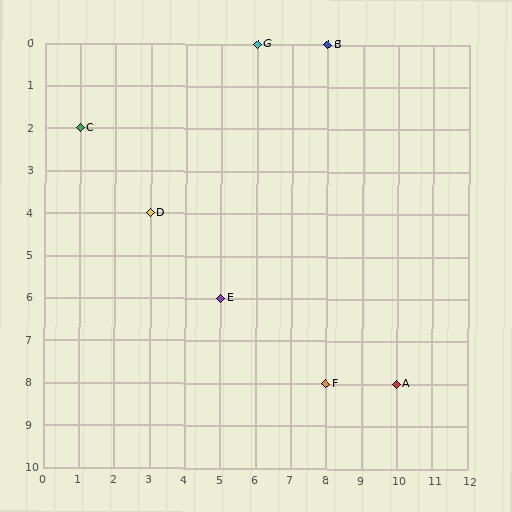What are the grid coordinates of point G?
Point G is at grid coordinates (6, 0).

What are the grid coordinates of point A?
Point A is at grid coordinates (10, 8).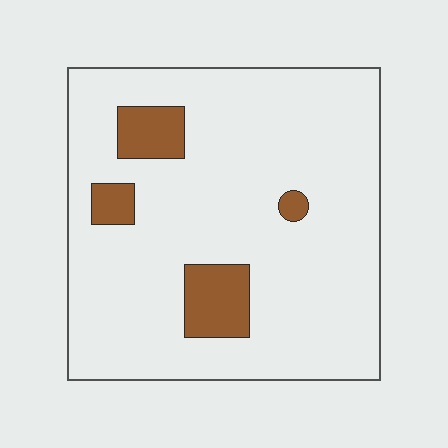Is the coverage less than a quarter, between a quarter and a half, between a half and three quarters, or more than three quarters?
Less than a quarter.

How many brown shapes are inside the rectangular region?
4.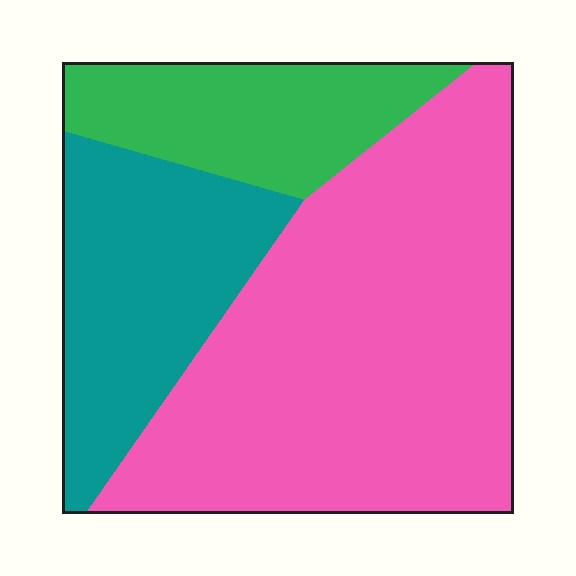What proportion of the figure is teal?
Teal takes up less than a quarter of the figure.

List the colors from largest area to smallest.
From largest to smallest: pink, teal, green.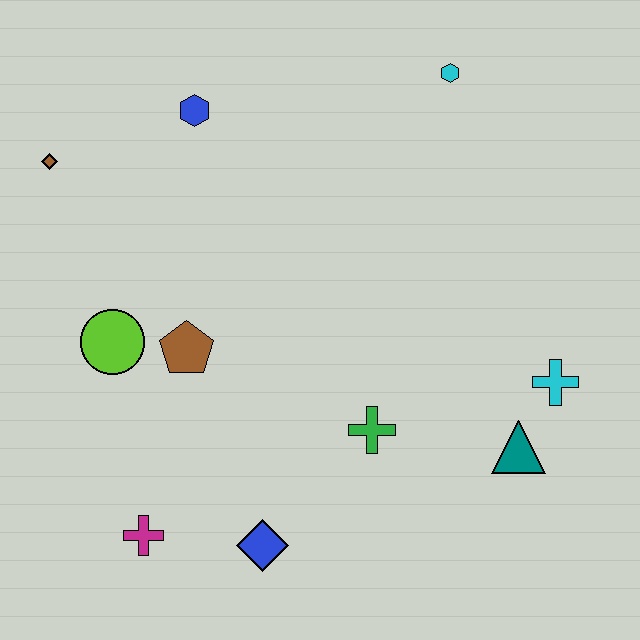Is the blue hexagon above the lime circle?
Yes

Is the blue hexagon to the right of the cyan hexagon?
No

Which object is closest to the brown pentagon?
The lime circle is closest to the brown pentagon.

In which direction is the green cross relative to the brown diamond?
The green cross is to the right of the brown diamond.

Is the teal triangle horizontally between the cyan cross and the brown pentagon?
Yes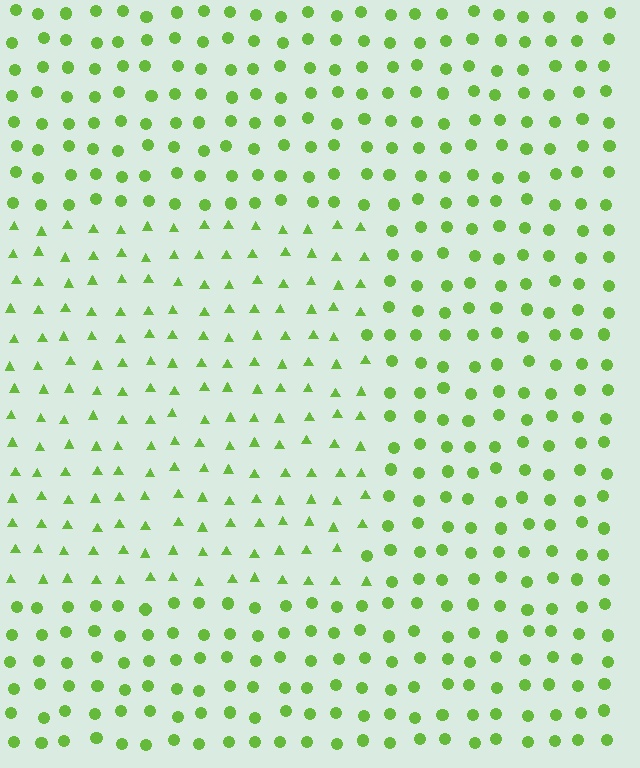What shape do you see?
I see a rectangle.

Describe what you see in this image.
The image is filled with small lime elements arranged in a uniform grid. A rectangle-shaped region contains triangles, while the surrounding area contains circles. The boundary is defined purely by the change in element shape.